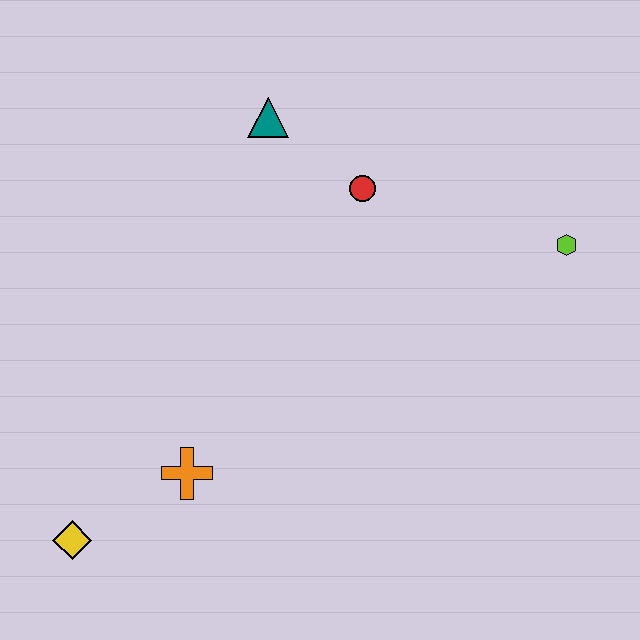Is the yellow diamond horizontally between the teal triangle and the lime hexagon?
No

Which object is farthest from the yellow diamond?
The lime hexagon is farthest from the yellow diamond.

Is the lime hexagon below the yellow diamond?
No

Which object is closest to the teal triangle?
The red circle is closest to the teal triangle.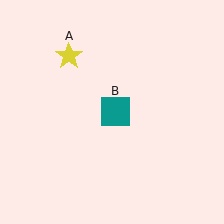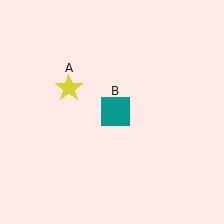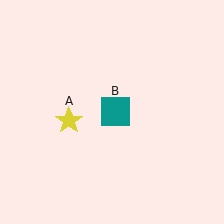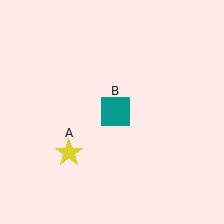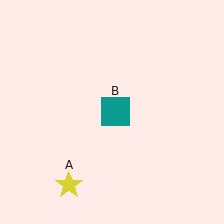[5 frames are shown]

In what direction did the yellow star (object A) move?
The yellow star (object A) moved down.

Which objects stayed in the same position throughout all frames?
Teal square (object B) remained stationary.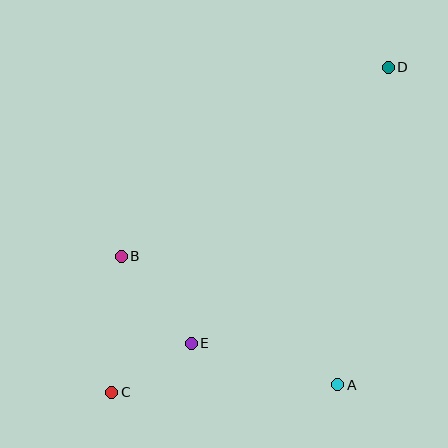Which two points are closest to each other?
Points C and E are closest to each other.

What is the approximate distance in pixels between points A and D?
The distance between A and D is approximately 321 pixels.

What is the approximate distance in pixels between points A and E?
The distance between A and E is approximately 153 pixels.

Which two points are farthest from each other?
Points C and D are farthest from each other.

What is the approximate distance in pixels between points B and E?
The distance between B and E is approximately 112 pixels.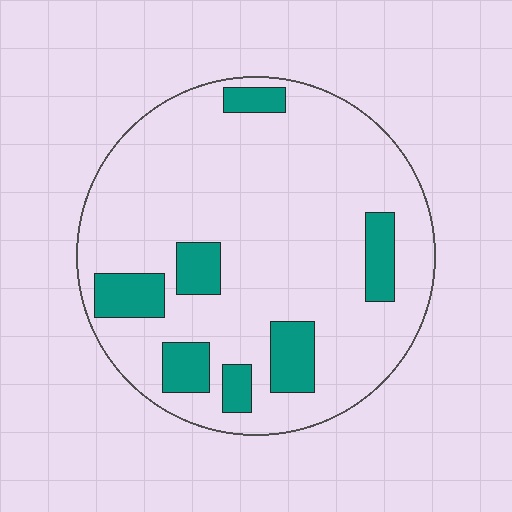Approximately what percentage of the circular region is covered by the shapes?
Approximately 15%.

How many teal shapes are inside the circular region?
7.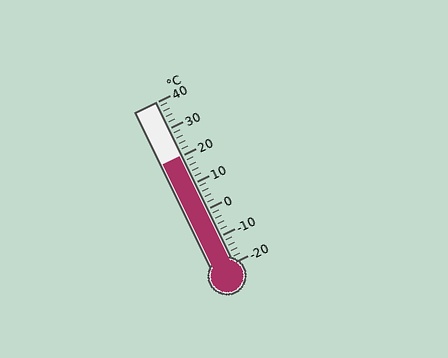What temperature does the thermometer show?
The thermometer shows approximately 20°C.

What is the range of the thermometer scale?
The thermometer scale ranges from -20°C to 40°C.